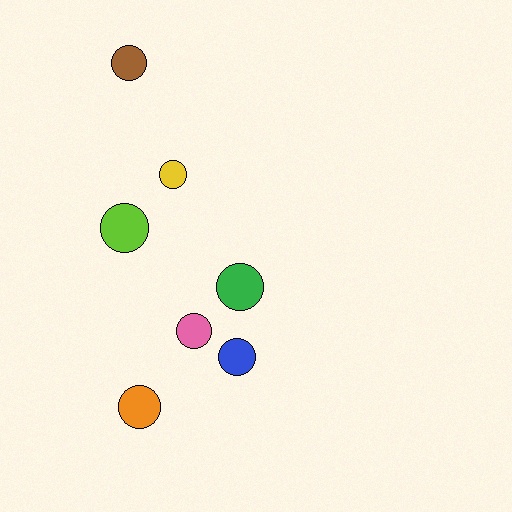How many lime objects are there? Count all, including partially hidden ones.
There is 1 lime object.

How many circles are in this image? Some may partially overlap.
There are 7 circles.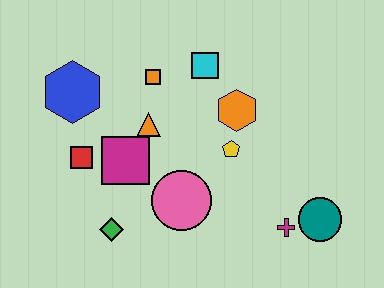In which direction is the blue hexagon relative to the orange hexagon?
The blue hexagon is to the left of the orange hexagon.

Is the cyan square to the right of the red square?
Yes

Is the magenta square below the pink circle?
No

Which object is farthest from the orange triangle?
The teal circle is farthest from the orange triangle.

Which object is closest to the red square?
The magenta square is closest to the red square.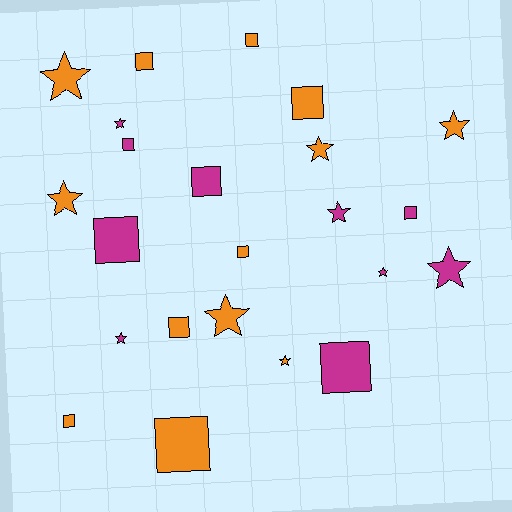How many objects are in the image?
There are 23 objects.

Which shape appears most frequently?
Square, with 12 objects.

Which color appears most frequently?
Orange, with 13 objects.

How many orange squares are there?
There are 7 orange squares.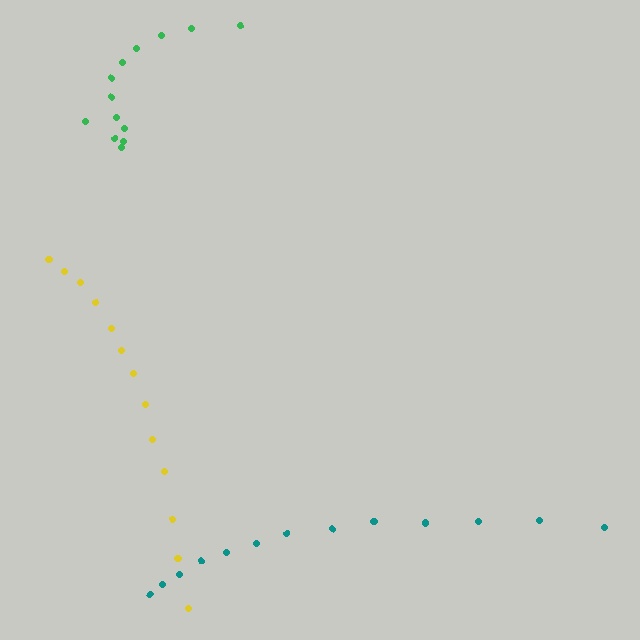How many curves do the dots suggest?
There are 3 distinct paths.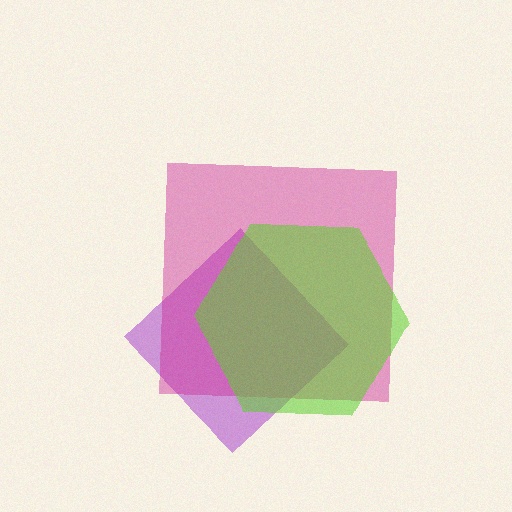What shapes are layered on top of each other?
The layered shapes are: a purple diamond, a magenta square, a lime hexagon.